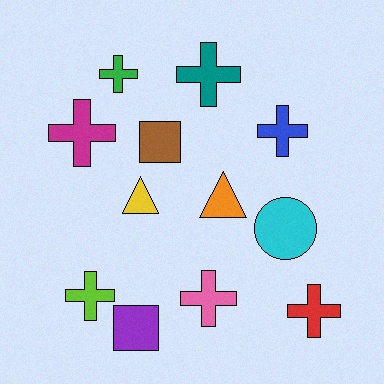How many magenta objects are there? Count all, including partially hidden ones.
There is 1 magenta object.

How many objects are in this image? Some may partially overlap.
There are 12 objects.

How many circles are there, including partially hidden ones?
There is 1 circle.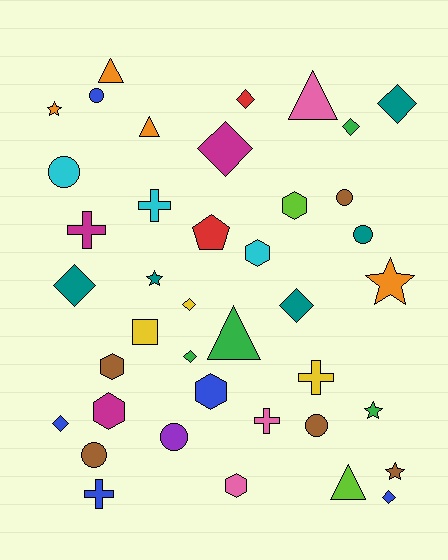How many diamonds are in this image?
There are 10 diamonds.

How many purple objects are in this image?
There is 1 purple object.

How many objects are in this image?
There are 40 objects.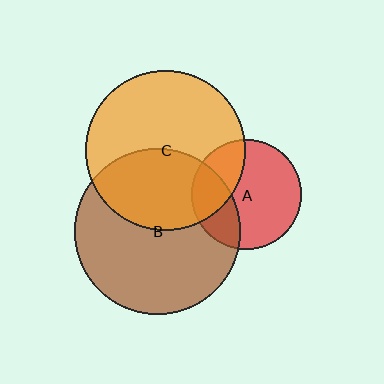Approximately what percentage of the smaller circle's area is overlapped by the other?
Approximately 30%.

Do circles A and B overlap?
Yes.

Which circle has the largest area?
Circle B (brown).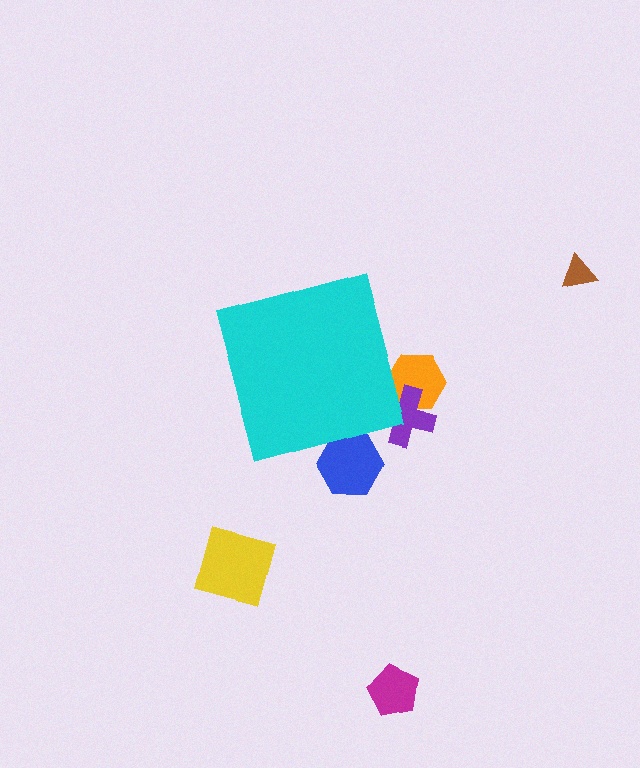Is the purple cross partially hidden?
Yes, the purple cross is partially hidden behind the cyan square.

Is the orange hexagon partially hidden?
Yes, the orange hexagon is partially hidden behind the cyan square.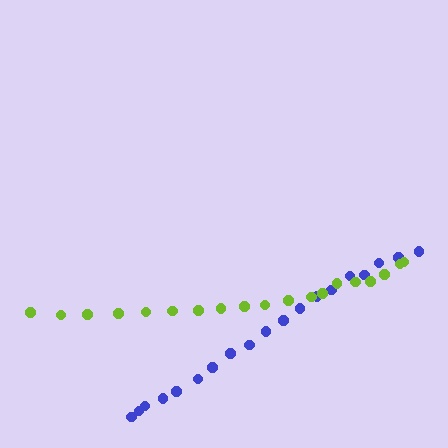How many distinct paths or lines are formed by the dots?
There are 2 distinct paths.